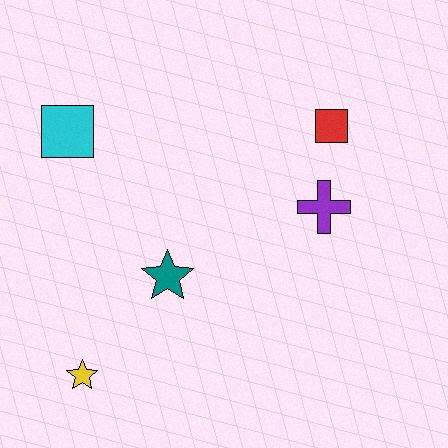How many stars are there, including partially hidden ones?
There are 2 stars.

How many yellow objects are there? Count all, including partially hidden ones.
There is 1 yellow object.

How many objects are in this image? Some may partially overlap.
There are 5 objects.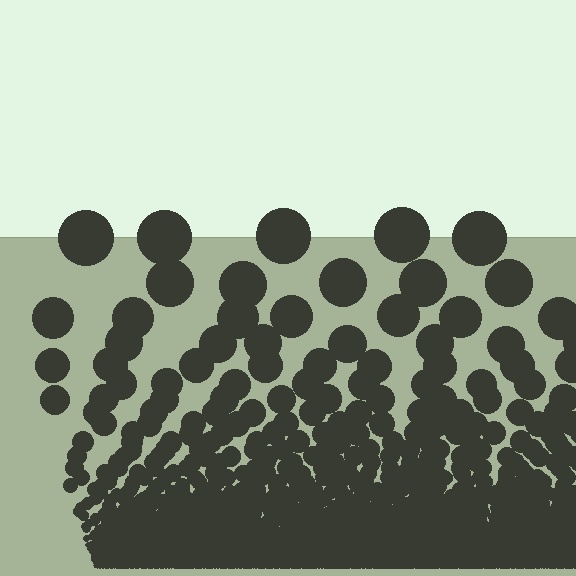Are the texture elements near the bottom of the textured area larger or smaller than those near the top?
Smaller. The gradient is inverted — elements near the bottom are smaller and denser.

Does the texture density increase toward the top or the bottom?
Density increases toward the bottom.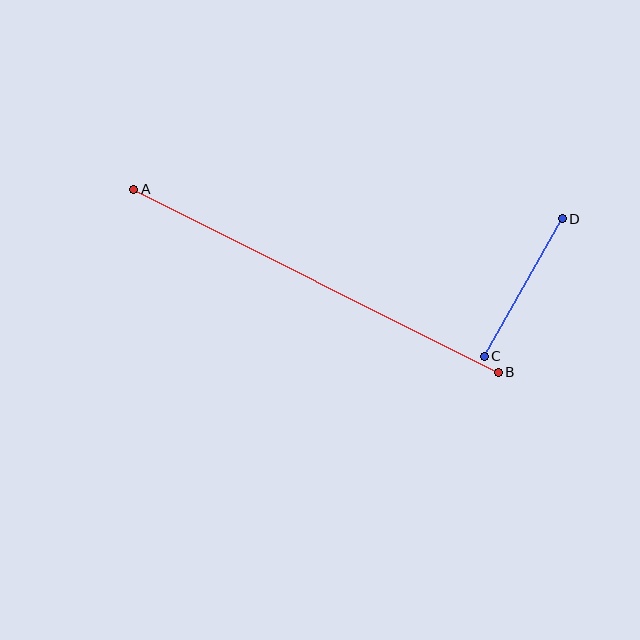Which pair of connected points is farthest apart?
Points A and B are farthest apart.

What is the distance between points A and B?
The distance is approximately 408 pixels.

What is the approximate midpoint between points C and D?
The midpoint is at approximately (523, 288) pixels.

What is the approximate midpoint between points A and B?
The midpoint is at approximately (316, 281) pixels.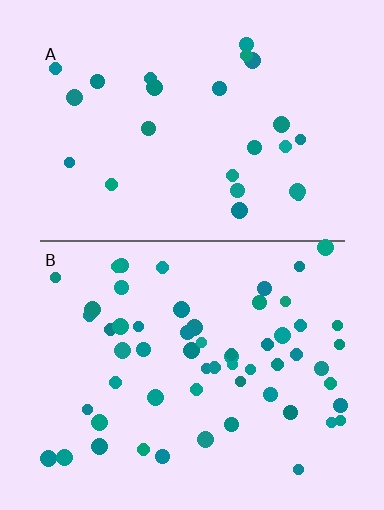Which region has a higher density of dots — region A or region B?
B (the bottom).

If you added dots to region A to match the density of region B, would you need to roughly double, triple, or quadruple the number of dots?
Approximately double.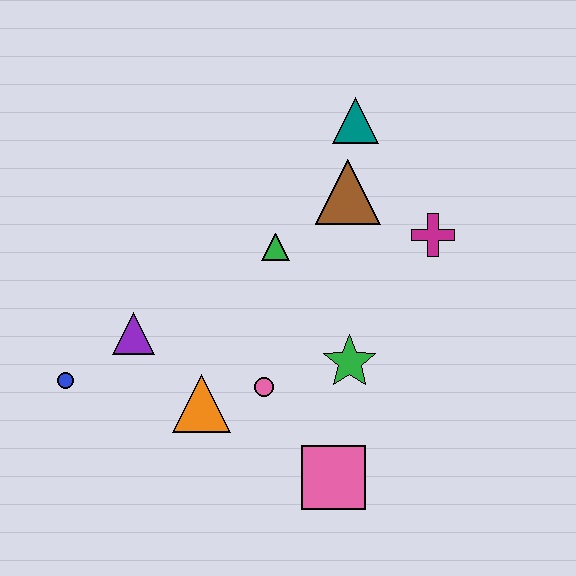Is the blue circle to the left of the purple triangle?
Yes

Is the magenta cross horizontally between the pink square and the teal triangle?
No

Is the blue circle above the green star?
No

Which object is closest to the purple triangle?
The blue circle is closest to the purple triangle.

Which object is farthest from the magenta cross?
The blue circle is farthest from the magenta cross.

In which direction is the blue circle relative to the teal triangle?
The blue circle is to the left of the teal triangle.